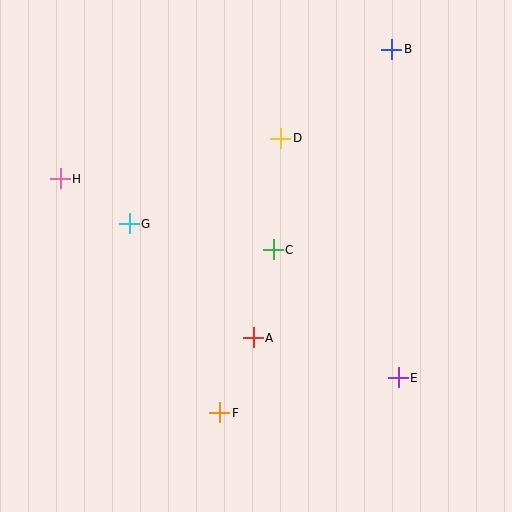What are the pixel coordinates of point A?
Point A is at (253, 338).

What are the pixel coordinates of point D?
Point D is at (281, 138).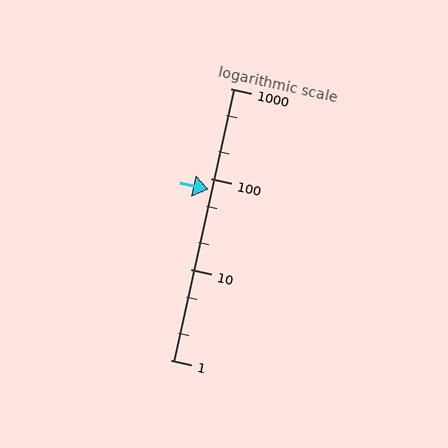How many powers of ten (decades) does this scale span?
The scale spans 3 decades, from 1 to 1000.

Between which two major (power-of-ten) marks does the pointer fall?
The pointer is between 10 and 100.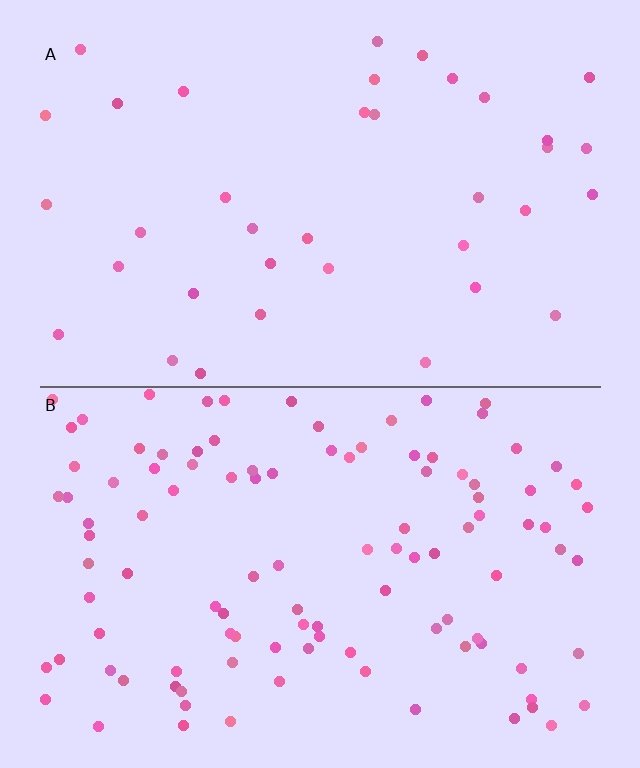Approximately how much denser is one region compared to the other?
Approximately 2.9× — region B over region A.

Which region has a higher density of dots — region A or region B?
B (the bottom).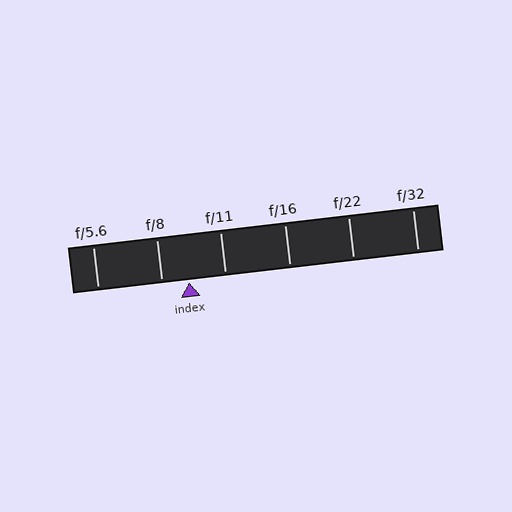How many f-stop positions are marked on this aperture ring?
There are 6 f-stop positions marked.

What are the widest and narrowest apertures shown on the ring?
The widest aperture shown is f/5.6 and the narrowest is f/32.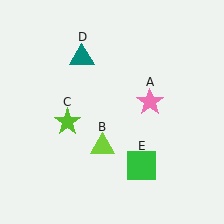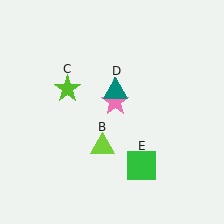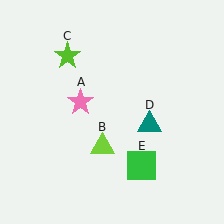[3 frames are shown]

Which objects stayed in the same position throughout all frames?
Lime triangle (object B) and green square (object E) remained stationary.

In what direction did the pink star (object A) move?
The pink star (object A) moved left.